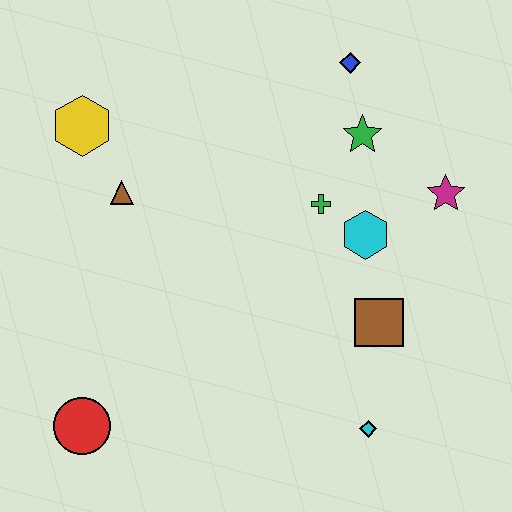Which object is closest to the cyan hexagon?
The green cross is closest to the cyan hexagon.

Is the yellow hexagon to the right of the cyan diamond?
No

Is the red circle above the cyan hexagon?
No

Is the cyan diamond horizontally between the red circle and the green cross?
No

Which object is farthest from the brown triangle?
The cyan diamond is farthest from the brown triangle.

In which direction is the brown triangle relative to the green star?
The brown triangle is to the left of the green star.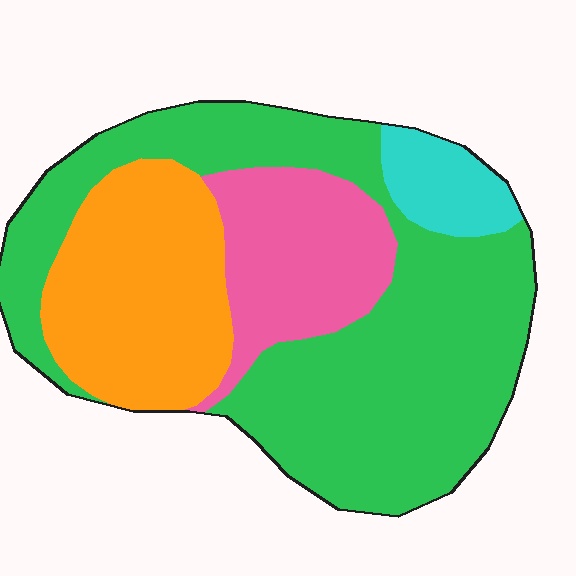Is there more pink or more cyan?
Pink.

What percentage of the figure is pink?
Pink takes up about one sixth (1/6) of the figure.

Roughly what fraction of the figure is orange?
Orange covers around 25% of the figure.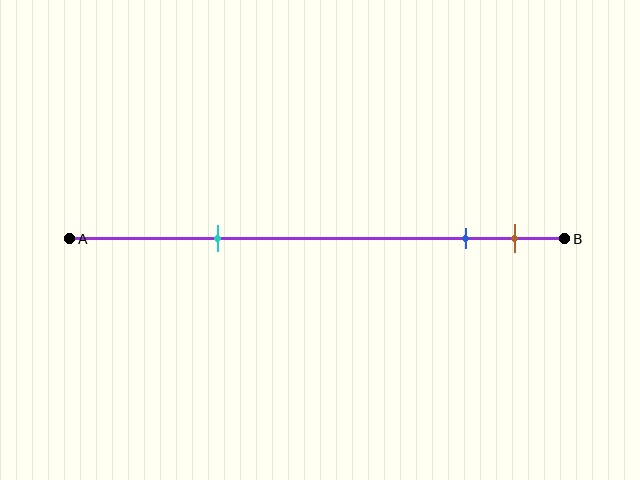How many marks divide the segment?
There are 3 marks dividing the segment.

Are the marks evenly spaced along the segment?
No, the marks are not evenly spaced.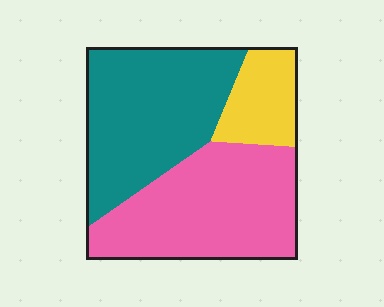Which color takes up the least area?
Yellow, at roughly 15%.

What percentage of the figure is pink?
Pink takes up about two fifths (2/5) of the figure.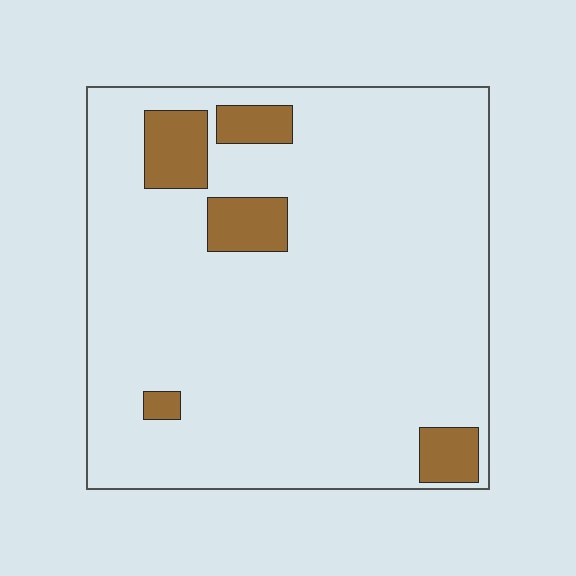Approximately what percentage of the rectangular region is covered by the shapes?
Approximately 10%.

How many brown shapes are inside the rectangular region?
5.